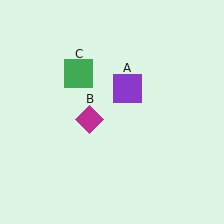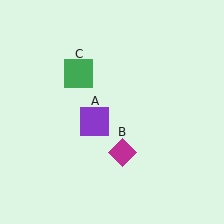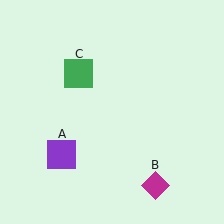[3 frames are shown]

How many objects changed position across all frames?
2 objects changed position: purple square (object A), magenta diamond (object B).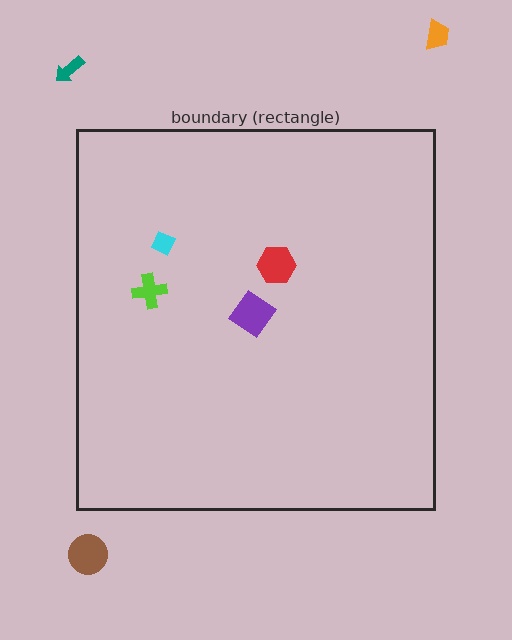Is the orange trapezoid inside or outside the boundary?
Outside.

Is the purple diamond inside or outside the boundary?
Inside.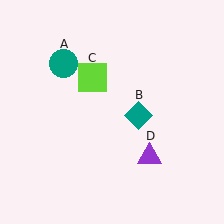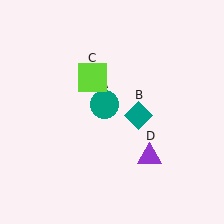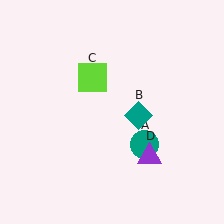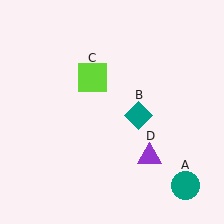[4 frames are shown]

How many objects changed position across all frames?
1 object changed position: teal circle (object A).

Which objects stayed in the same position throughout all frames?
Teal diamond (object B) and lime square (object C) and purple triangle (object D) remained stationary.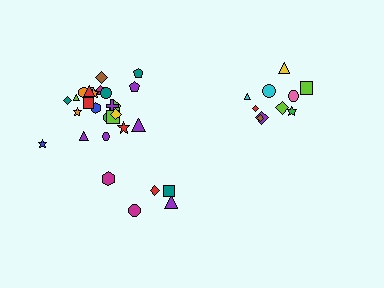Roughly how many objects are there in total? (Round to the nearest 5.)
Roughly 40 objects in total.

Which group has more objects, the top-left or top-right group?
The top-left group.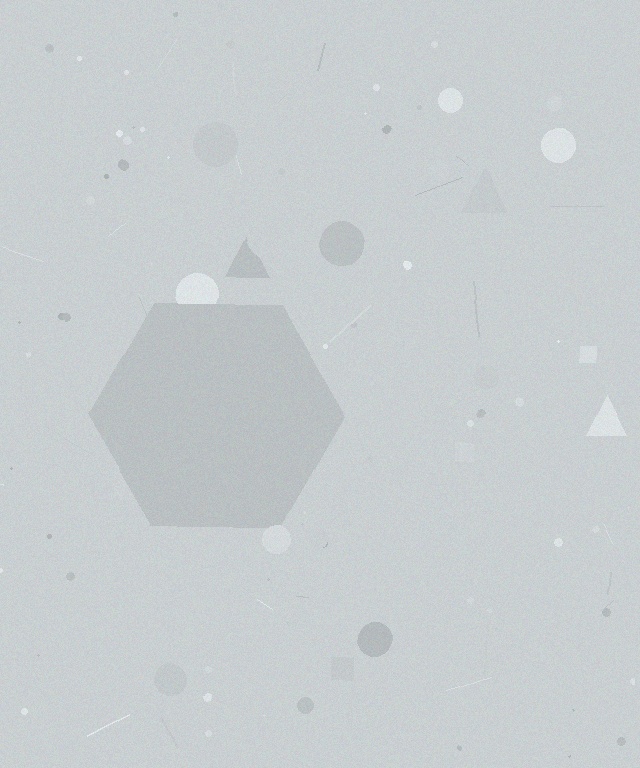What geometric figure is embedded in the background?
A hexagon is embedded in the background.